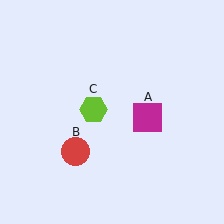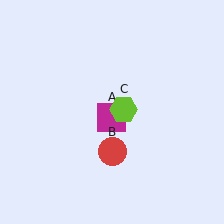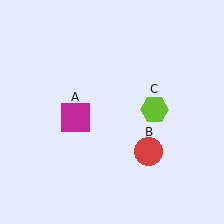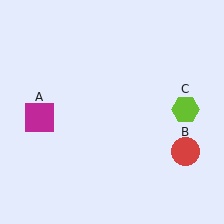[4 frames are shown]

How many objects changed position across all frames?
3 objects changed position: magenta square (object A), red circle (object B), lime hexagon (object C).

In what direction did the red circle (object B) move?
The red circle (object B) moved right.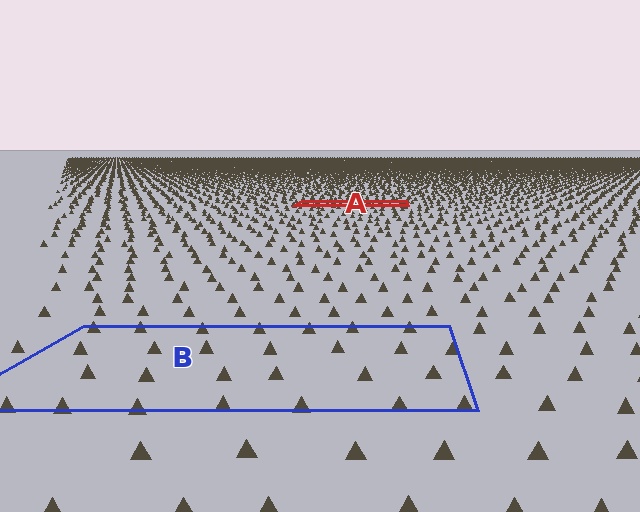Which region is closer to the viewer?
Region B is closer. The texture elements there are larger and more spread out.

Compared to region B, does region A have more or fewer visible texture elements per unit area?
Region A has more texture elements per unit area — they are packed more densely because it is farther away.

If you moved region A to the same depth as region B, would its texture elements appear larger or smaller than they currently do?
They would appear larger. At a closer depth, the same texture elements are projected at a bigger on-screen size.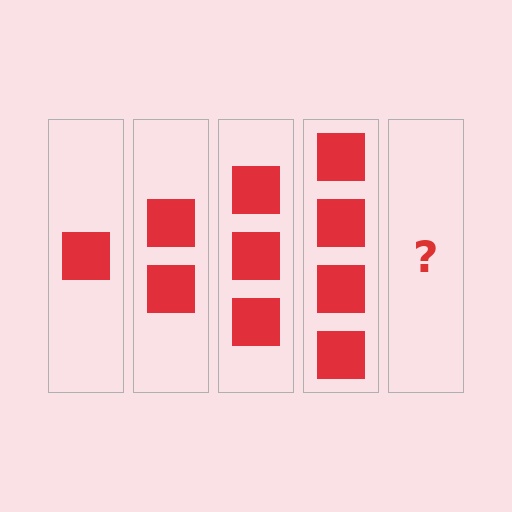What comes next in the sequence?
The next element should be 5 squares.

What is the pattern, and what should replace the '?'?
The pattern is that each step adds one more square. The '?' should be 5 squares.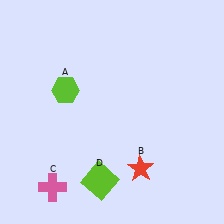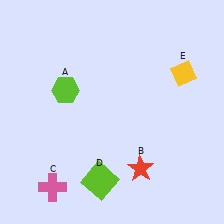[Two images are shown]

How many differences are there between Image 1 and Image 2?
There is 1 difference between the two images.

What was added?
A yellow diamond (E) was added in Image 2.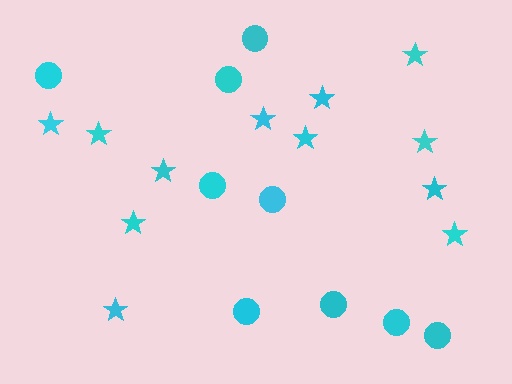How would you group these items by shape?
There are 2 groups: one group of stars (12) and one group of circles (9).